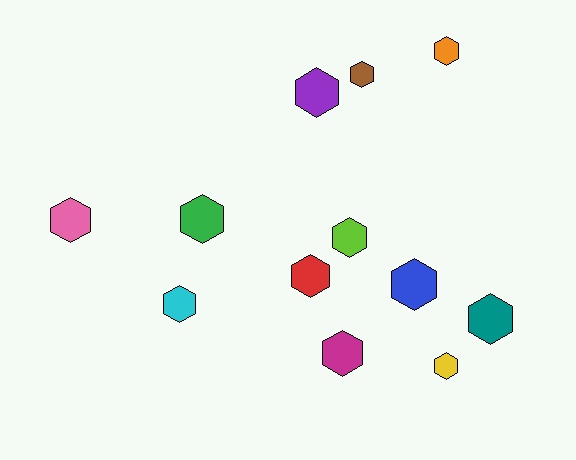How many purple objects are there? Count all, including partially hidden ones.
There is 1 purple object.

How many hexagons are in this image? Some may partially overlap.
There are 12 hexagons.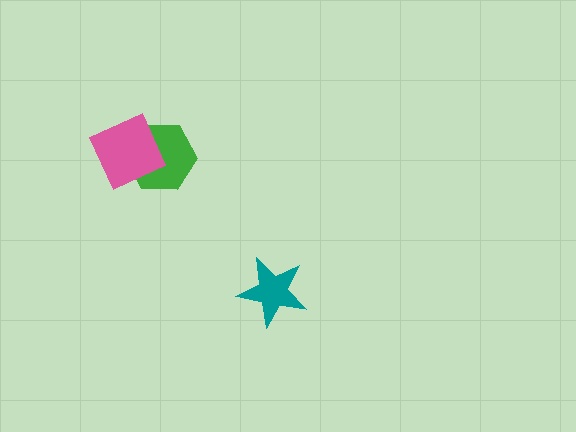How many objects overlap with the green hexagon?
1 object overlaps with the green hexagon.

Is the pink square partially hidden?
No, no other shape covers it.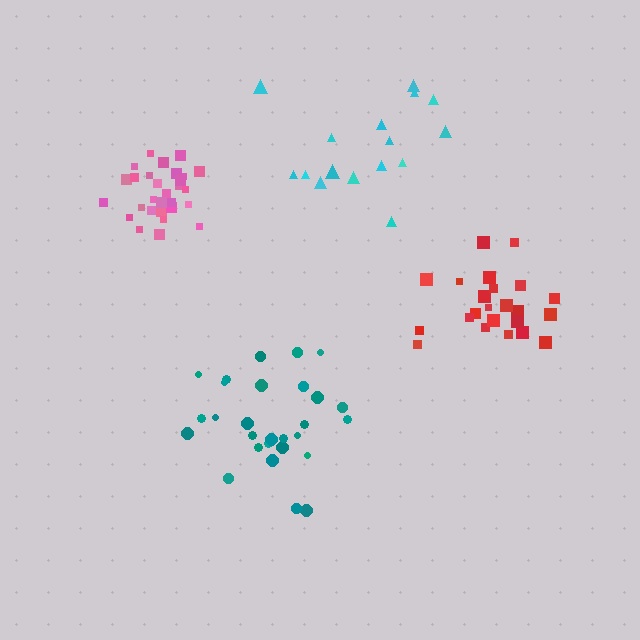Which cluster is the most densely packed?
Pink.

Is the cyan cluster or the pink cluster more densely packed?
Pink.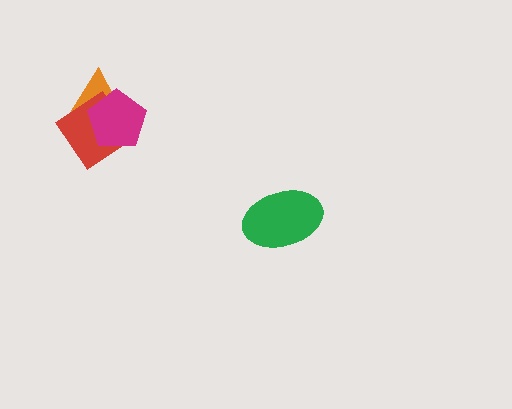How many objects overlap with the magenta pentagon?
2 objects overlap with the magenta pentagon.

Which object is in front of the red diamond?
The magenta pentagon is in front of the red diamond.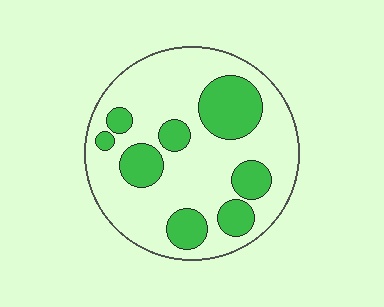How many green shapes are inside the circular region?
8.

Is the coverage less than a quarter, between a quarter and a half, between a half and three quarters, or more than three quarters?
Between a quarter and a half.